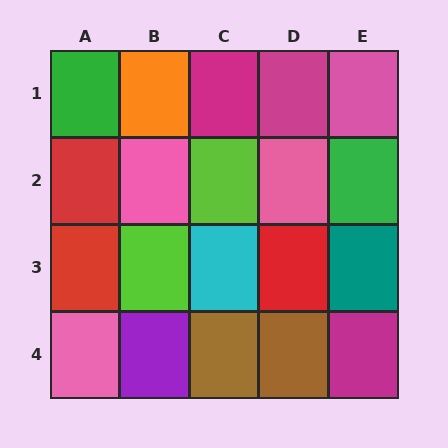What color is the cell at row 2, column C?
Lime.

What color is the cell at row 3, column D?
Red.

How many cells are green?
2 cells are green.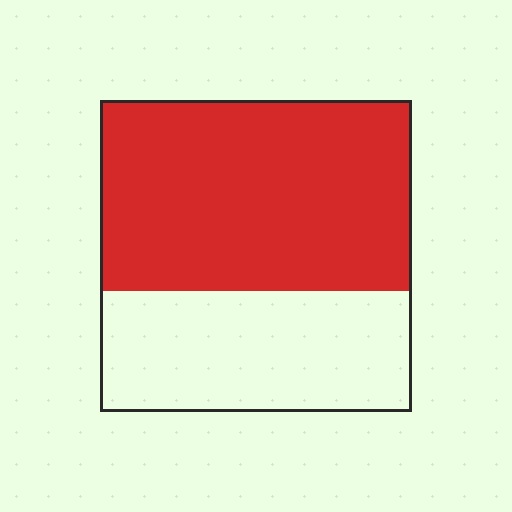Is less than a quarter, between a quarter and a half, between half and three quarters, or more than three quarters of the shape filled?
Between half and three quarters.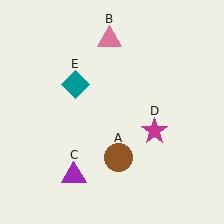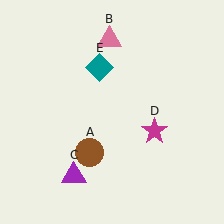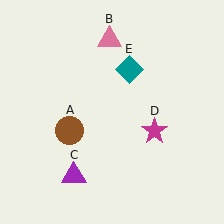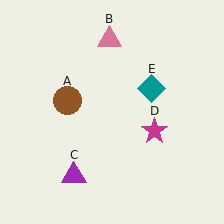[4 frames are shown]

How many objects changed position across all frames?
2 objects changed position: brown circle (object A), teal diamond (object E).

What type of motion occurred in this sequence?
The brown circle (object A), teal diamond (object E) rotated clockwise around the center of the scene.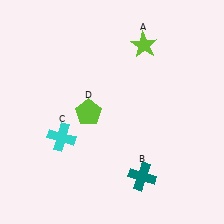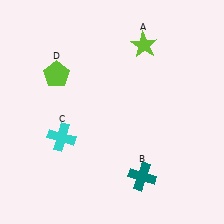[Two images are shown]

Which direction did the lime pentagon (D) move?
The lime pentagon (D) moved up.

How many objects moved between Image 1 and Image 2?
1 object moved between the two images.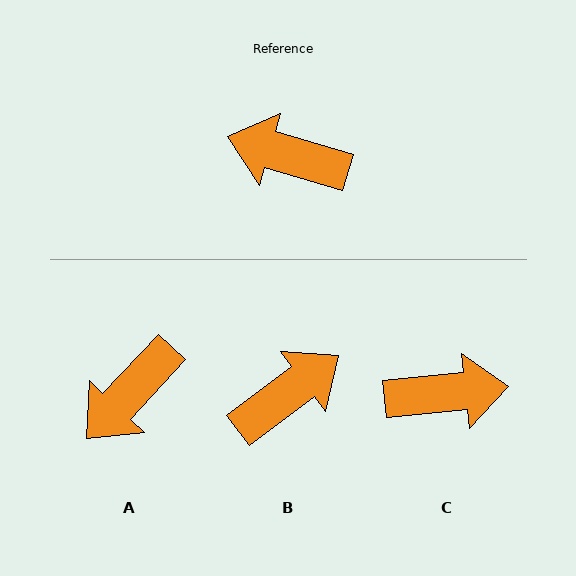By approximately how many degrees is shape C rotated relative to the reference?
Approximately 158 degrees clockwise.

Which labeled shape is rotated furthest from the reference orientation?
C, about 158 degrees away.